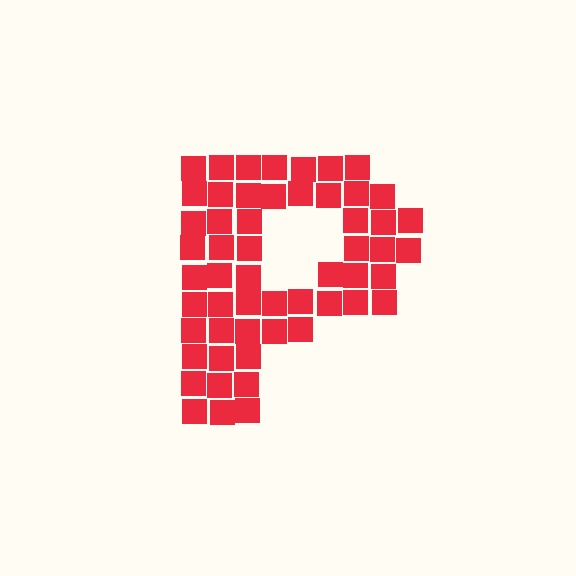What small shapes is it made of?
It is made of small squares.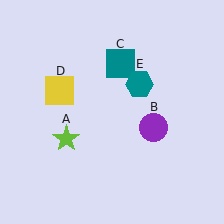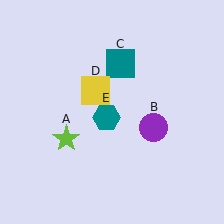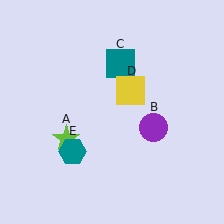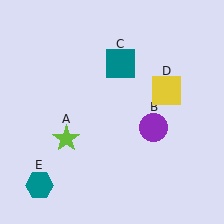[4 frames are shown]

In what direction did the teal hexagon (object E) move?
The teal hexagon (object E) moved down and to the left.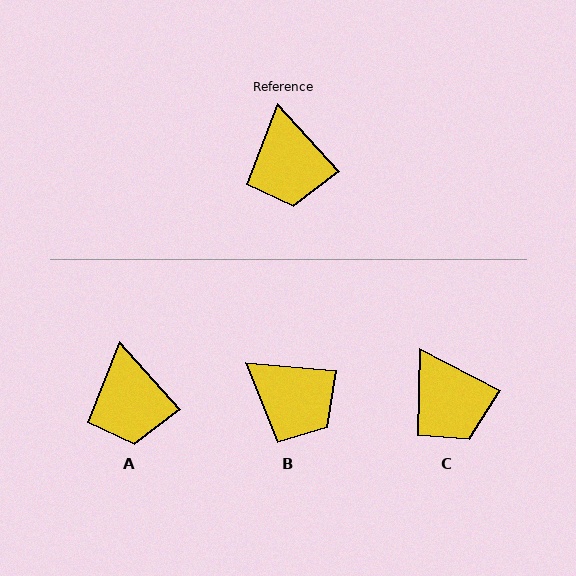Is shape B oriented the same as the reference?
No, it is off by about 43 degrees.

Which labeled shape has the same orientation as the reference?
A.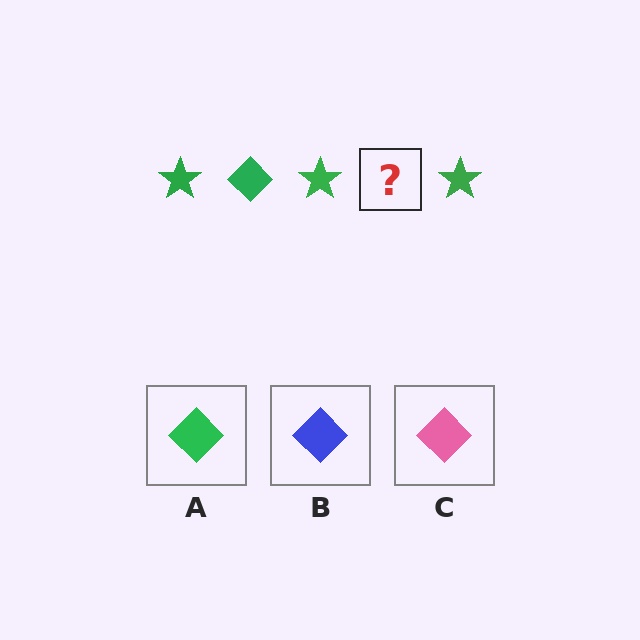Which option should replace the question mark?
Option A.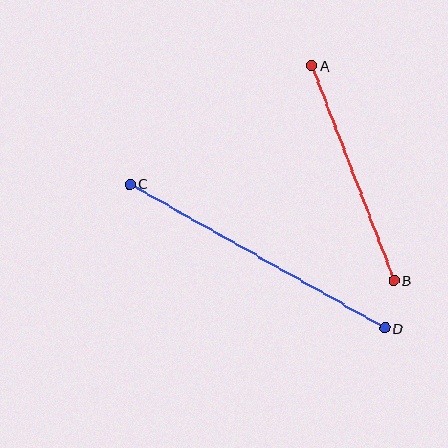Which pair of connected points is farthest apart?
Points C and D are farthest apart.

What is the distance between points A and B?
The distance is approximately 230 pixels.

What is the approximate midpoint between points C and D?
The midpoint is at approximately (257, 256) pixels.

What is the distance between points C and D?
The distance is approximately 293 pixels.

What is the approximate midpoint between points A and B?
The midpoint is at approximately (353, 173) pixels.